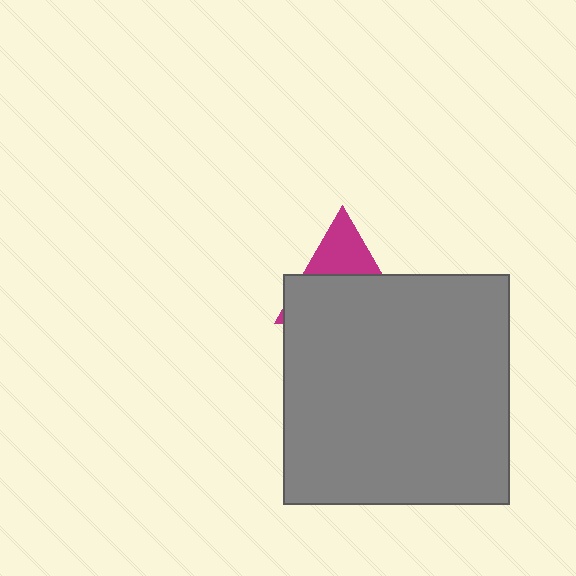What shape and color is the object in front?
The object in front is a gray rectangle.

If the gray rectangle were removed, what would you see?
You would see the complete magenta triangle.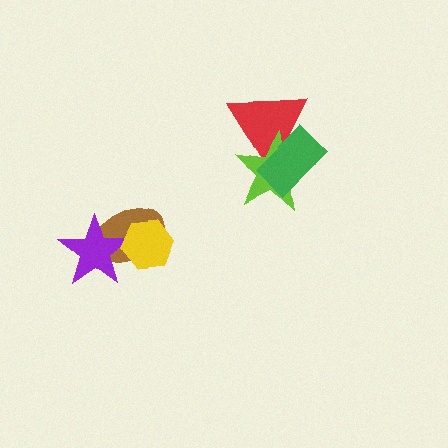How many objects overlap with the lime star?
2 objects overlap with the lime star.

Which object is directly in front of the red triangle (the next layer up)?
The lime star is directly in front of the red triangle.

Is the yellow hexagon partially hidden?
No, no other shape covers it.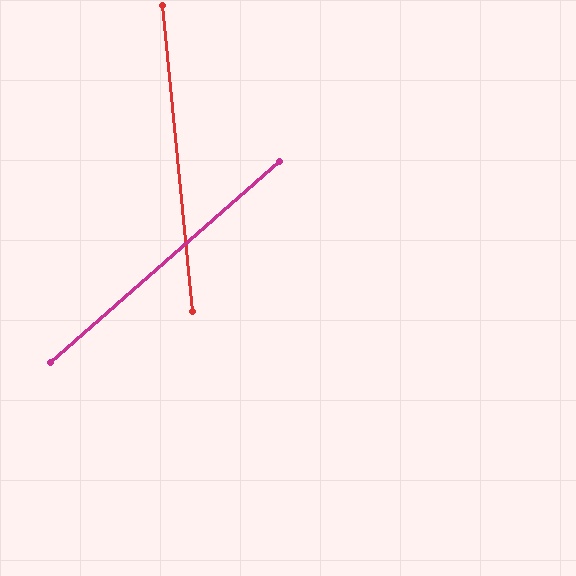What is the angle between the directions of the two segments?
Approximately 55 degrees.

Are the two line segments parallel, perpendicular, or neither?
Neither parallel nor perpendicular — they differ by about 55°.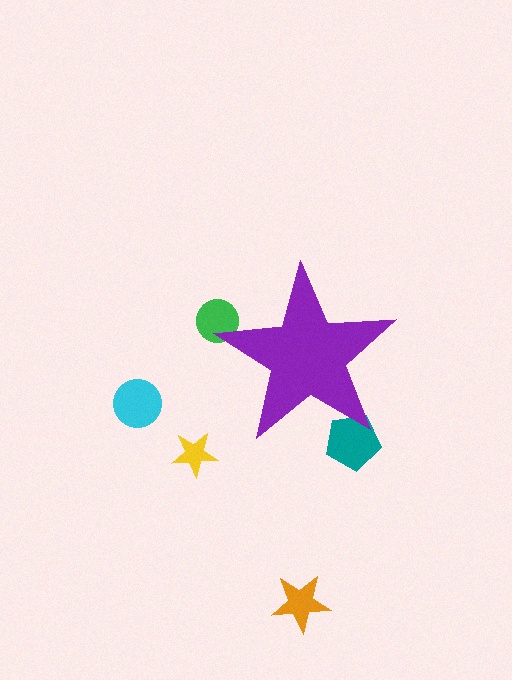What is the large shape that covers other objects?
A purple star.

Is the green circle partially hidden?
Yes, the green circle is partially hidden behind the purple star.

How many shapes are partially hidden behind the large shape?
2 shapes are partially hidden.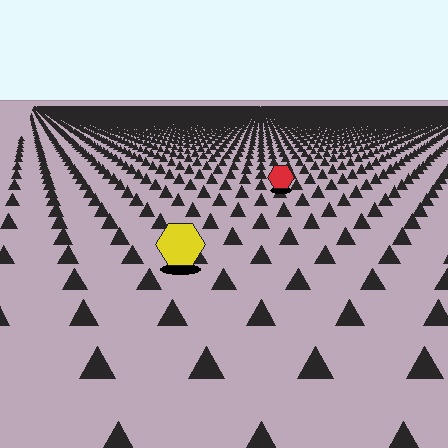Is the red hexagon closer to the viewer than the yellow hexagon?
No. The yellow hexagon is closer — you can tell from the texture gradient: the ground texture is coarser near it.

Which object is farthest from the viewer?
The red hexagon is farthest from the viewer. It appears smaller and the ground texture around it is denser.